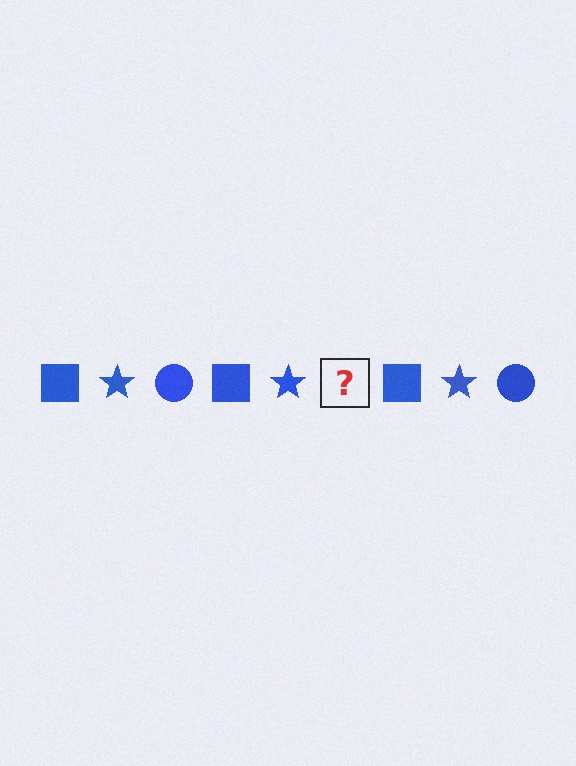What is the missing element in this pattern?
The missing element is a blue circle.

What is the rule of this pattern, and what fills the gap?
The rule is that the pattern cycles through square, star, circle shapes in blue. The gap should be filled with a blue circle.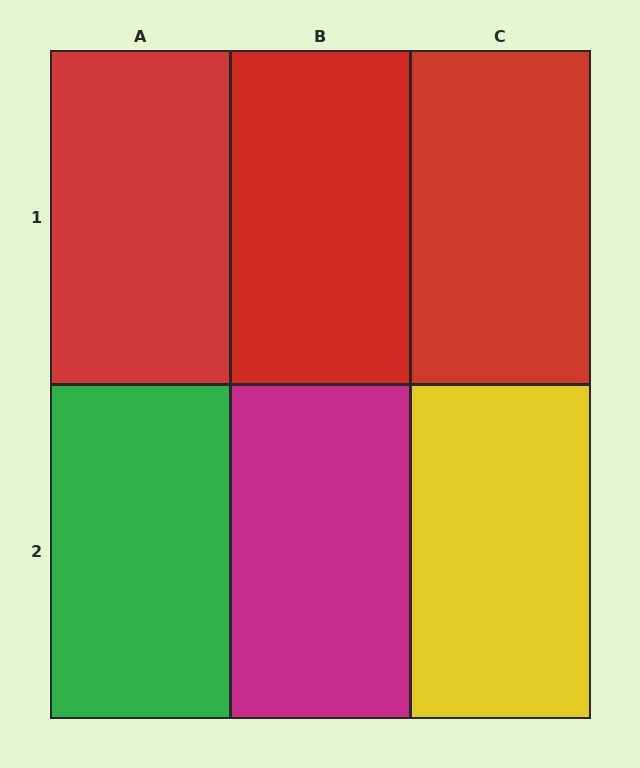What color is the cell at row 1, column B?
Red.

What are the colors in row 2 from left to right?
Green, magenta, yellow.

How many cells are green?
1 cell is green.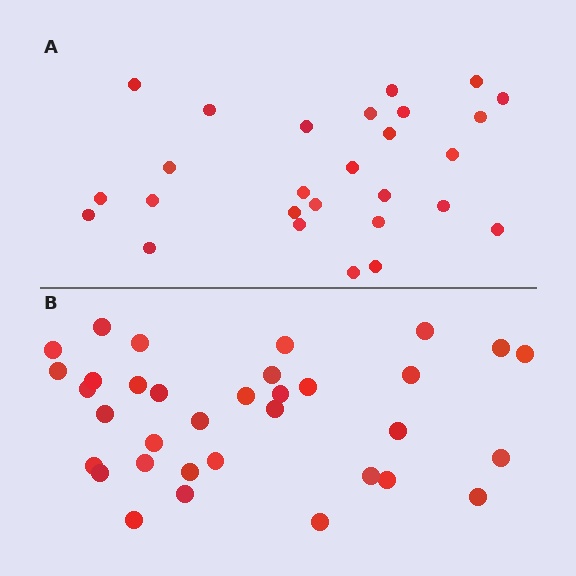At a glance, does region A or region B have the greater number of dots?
Region B (the bottom region) has more dots.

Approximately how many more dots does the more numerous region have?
Region B has roughly 8 or so more dots than region A.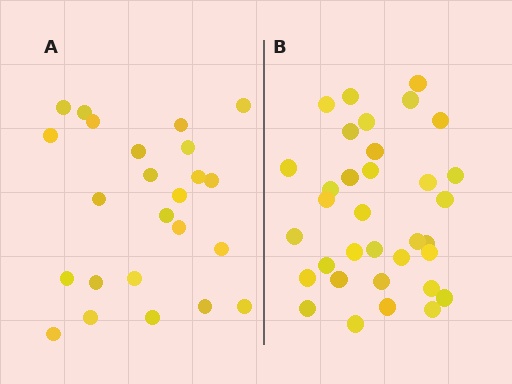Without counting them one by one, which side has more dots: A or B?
Region B (the right region) has more dots.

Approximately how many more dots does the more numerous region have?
Region B has roughly 10 or so more dots than region A.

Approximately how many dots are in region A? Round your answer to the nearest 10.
About 20 dots. (The exact count is 24, which rounds to 20.)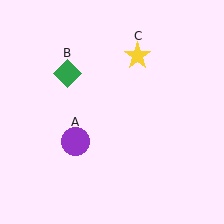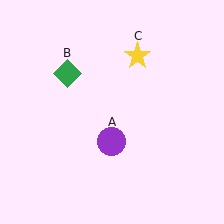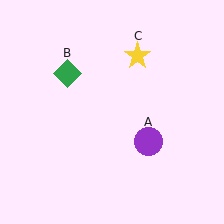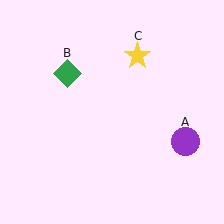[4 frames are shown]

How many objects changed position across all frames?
1 object changed position: purple circle (object A).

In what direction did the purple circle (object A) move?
The purple circle (object A) moved right.